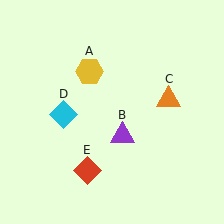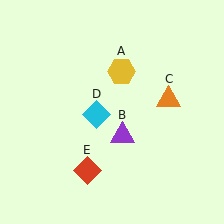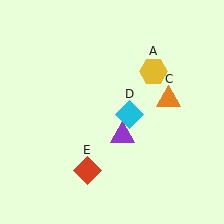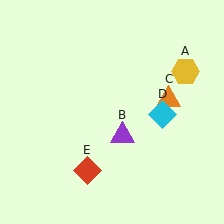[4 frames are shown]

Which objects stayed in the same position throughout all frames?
Purple triangle (object B) and orange triangle (object C) and red diamond (object E) remained stationary.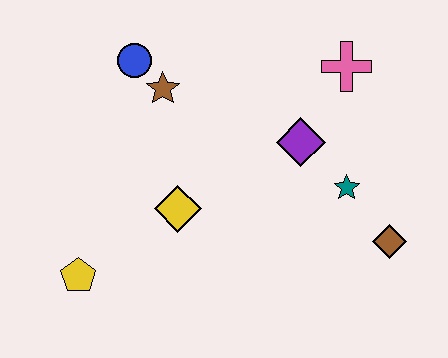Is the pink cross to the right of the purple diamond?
Yes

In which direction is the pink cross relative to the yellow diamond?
The pink cross is to the right of the yellow diamond.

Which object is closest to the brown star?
The blue circle is closest to the brown star.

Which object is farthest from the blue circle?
The brown diamond is farthest from the blue circle.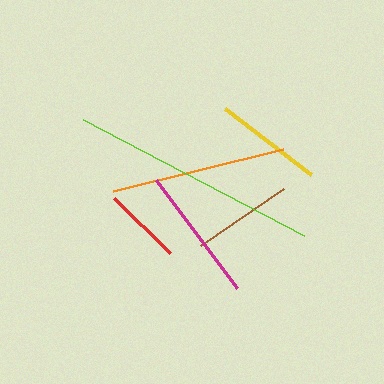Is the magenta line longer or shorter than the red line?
The magenta line is longer than the red line.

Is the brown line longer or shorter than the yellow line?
The yellow line is longer than the brown line.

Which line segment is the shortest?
The red line is the shortest at approximately 79 pixels.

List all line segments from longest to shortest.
From longest to shortest: lime, orange, magenta, yellow, brown, red.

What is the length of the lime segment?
The lime segment is approximately 249 pixels long.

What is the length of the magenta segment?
The magenta segment is approximately 135 pixels long.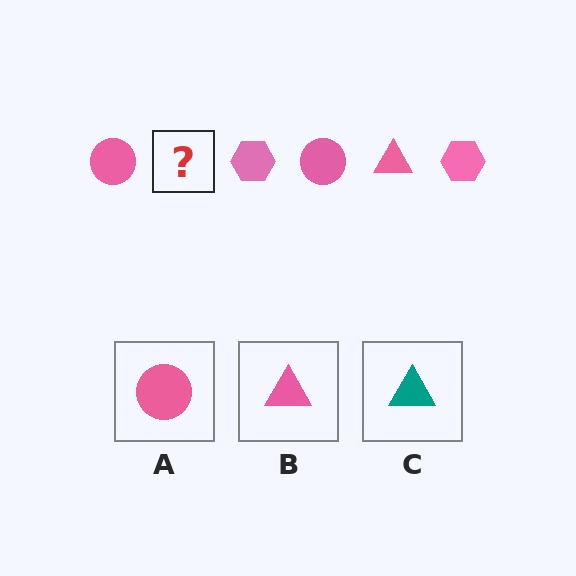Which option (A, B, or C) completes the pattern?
B.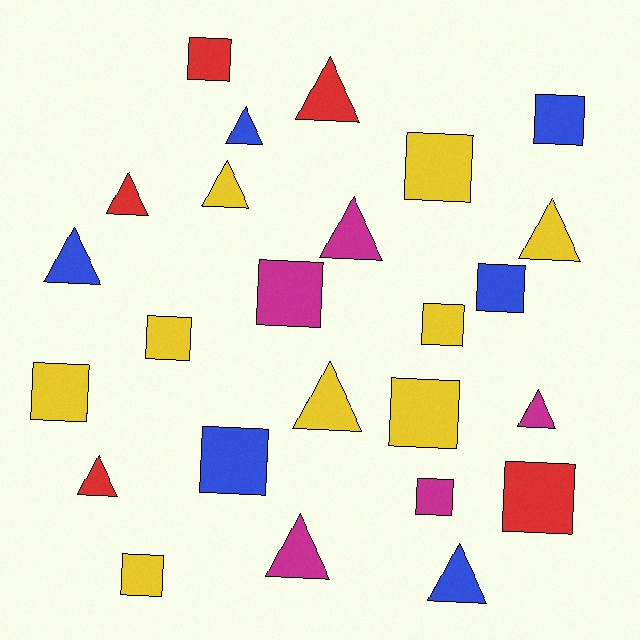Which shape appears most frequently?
Square, with 13 objects.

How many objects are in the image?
There are 25 objects.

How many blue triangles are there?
There are 3 blue triangles.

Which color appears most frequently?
Yellow, with 9 objects.